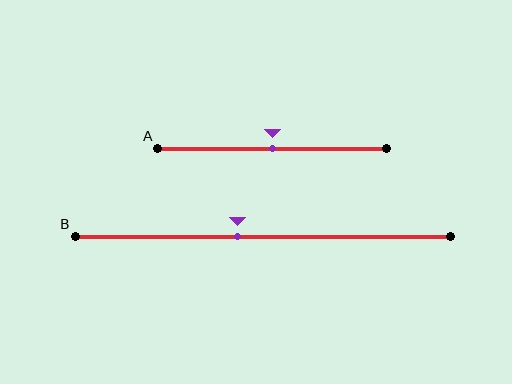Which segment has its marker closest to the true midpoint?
Segment A has its marker closest to the true midpoint.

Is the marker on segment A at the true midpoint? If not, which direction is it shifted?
Yes, the marker on segment A is at the true midpoint.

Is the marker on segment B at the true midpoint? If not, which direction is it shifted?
No, the marker on segment B is shifted to the left by about 7% of the segment length.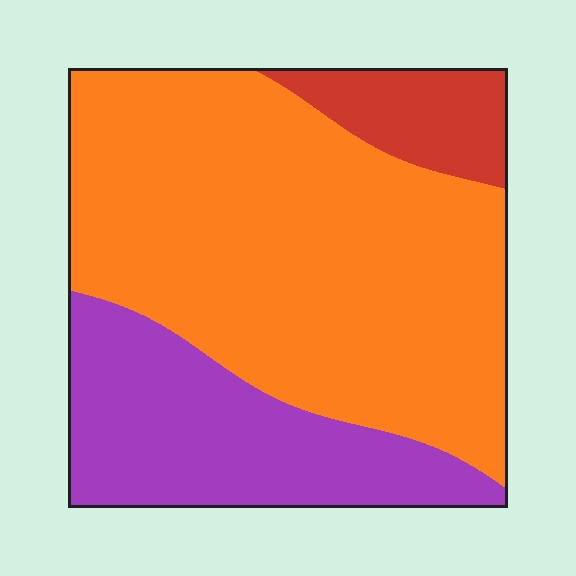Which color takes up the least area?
Red, at roughly 10%.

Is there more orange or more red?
Orange.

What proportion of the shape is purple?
Purple covers about 25% of the shape.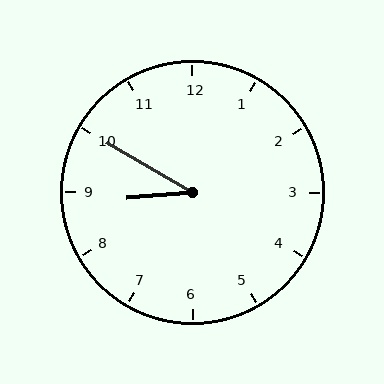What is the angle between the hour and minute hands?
Approximately 35 degrees.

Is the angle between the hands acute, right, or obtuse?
It is acute.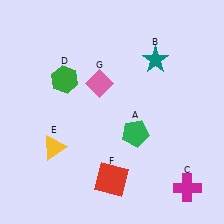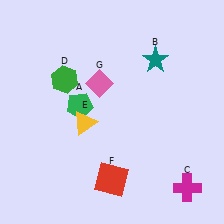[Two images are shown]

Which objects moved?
The objects that moved are: the green pentagon (A), the yellow triangle (E).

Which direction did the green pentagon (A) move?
The green pentagon (A) moved left.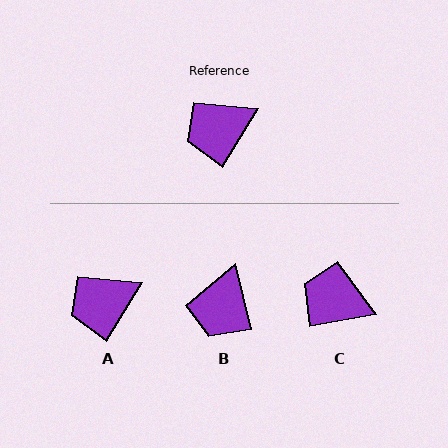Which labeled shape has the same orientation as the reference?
A.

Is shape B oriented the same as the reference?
No, it is off by about 45 degrees.